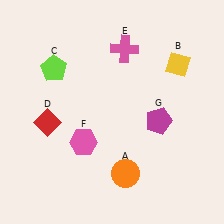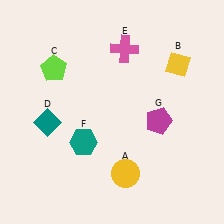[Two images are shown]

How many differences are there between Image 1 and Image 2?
There are 3 differences between the two images.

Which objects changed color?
A changed from orange to yellow. D changed from red to teal. F changed from pink to teal.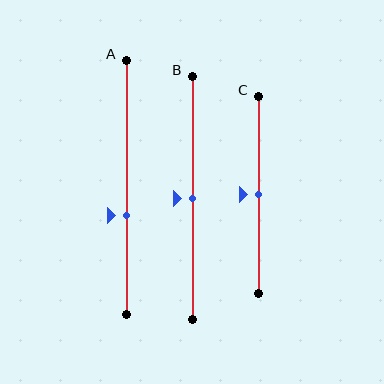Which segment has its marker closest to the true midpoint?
Segment B has its marker closest to the true midpoint.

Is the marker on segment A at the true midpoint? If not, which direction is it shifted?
No, the marker on segment A is shifted downward by about 11% of the segment length.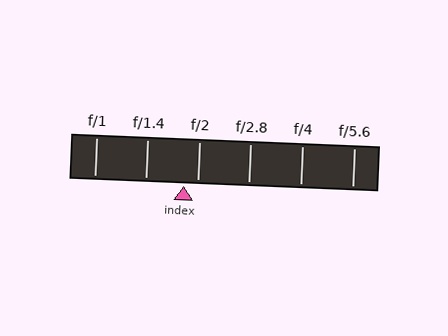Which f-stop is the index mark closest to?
The index mark is closest to f/2.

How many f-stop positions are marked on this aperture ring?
There are 6 f-stop positions marked.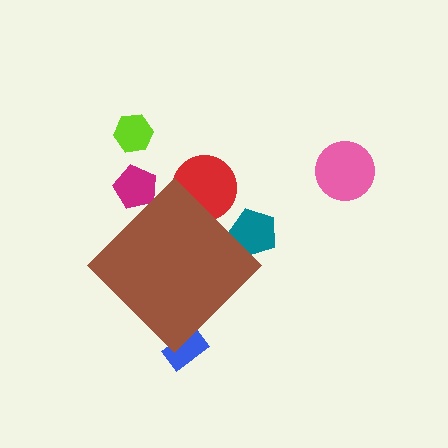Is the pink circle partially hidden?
No, the pink circle is fully visible.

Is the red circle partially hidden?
Yes, the red circle is partially hidden behind the brown diamond.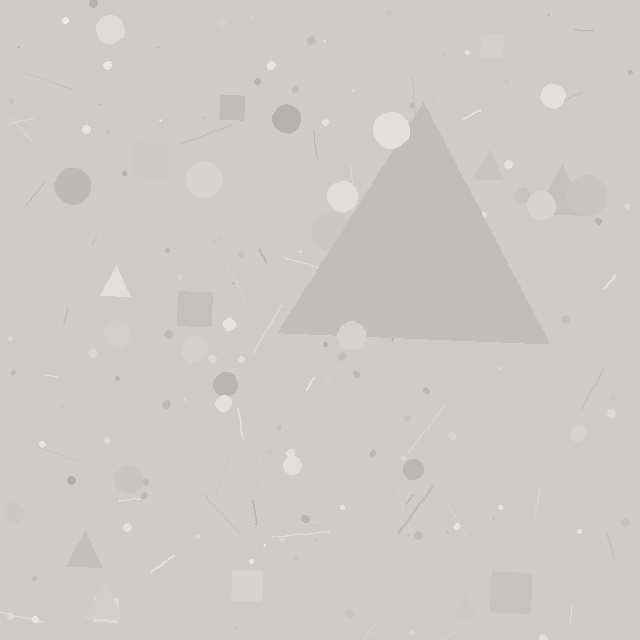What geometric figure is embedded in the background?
A triangle is embedded in the background.